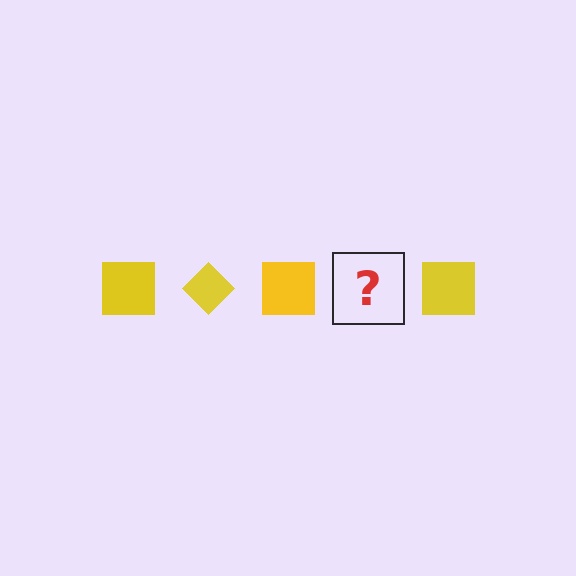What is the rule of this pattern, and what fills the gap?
The rule is that the pattern cycles through square, diamond shapes in yellow. The gap should be filled with a yellow diamond.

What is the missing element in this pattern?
The missing element is a yellow diamond.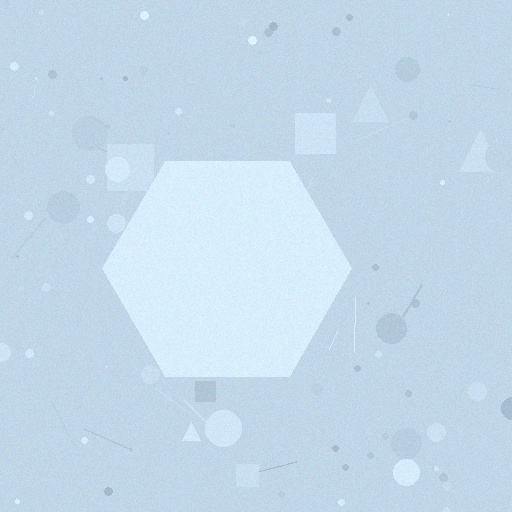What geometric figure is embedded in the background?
A hexagon is embedded in the background.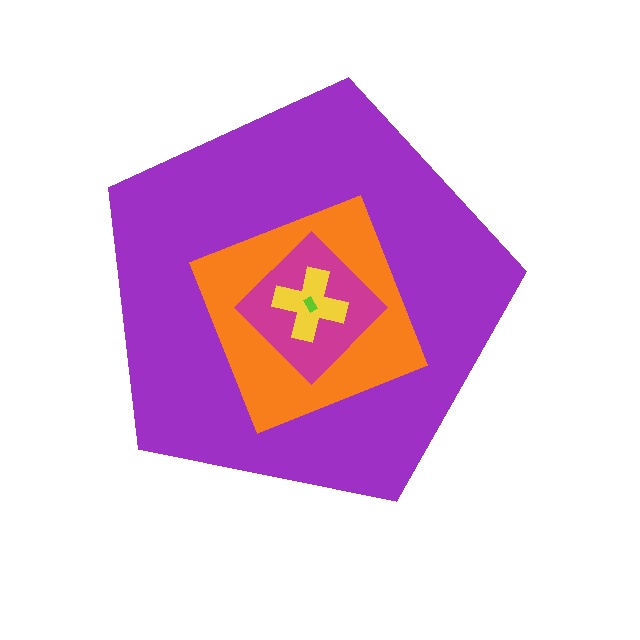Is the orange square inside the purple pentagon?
Yes.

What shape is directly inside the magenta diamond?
The yellow cross.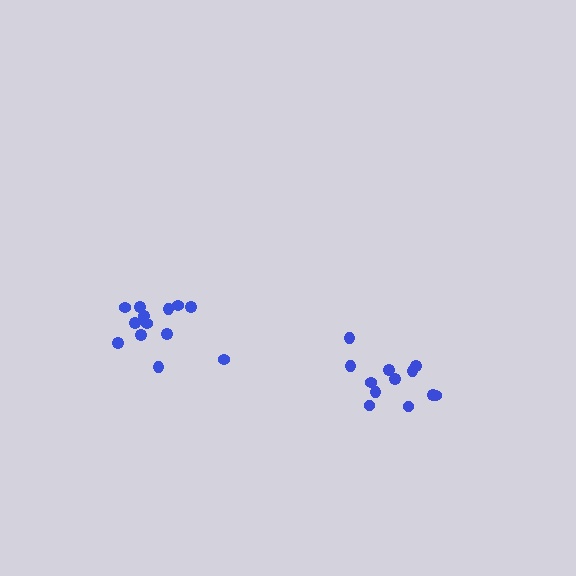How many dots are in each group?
Group 1: 13 dots, Group 2: 12 dots (25 total).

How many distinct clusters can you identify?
There are 2 distinct clusters.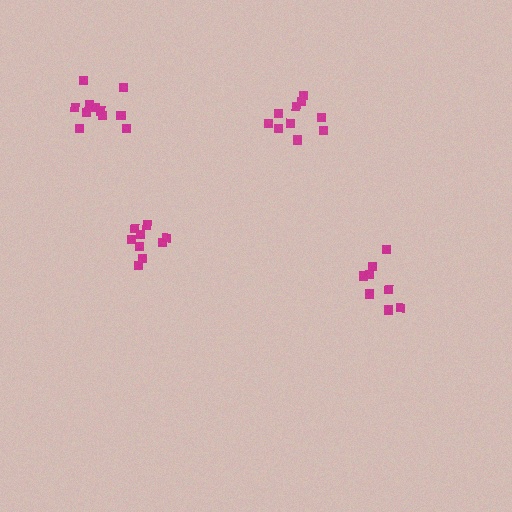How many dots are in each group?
Group 1: 11 dots, Group 2: 10 dots, Group 3: 8 dots, Group 4: 9 dots (38 total).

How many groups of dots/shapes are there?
There are 4 groups.